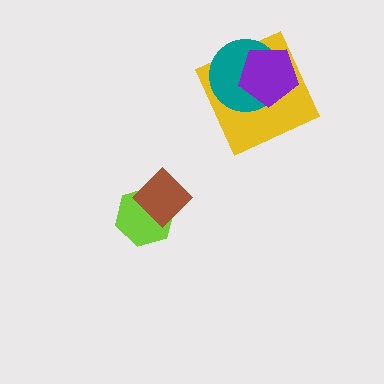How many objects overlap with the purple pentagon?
2 objects overlap with the purple pentagon.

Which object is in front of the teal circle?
The purple pentagon is in front of the teal circle.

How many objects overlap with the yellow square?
2 objects overlap with the yellow square.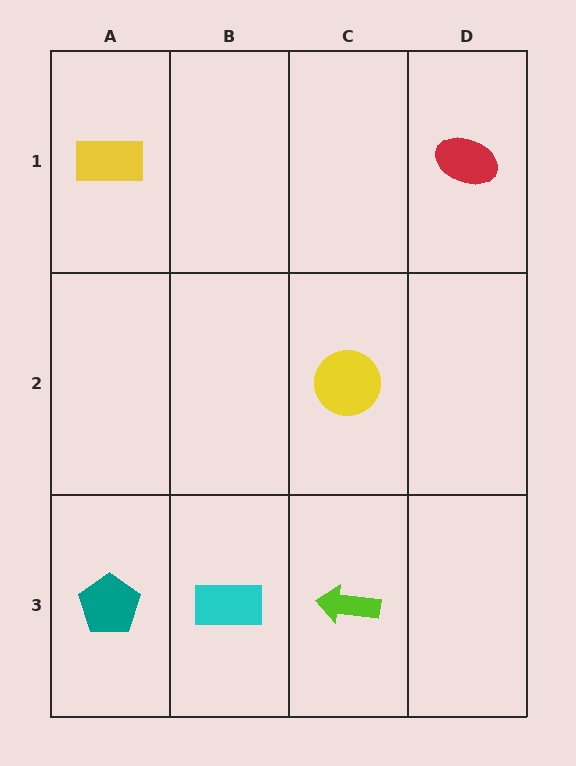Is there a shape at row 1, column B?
No, that cell is empty.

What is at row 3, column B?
A cyan rectangle.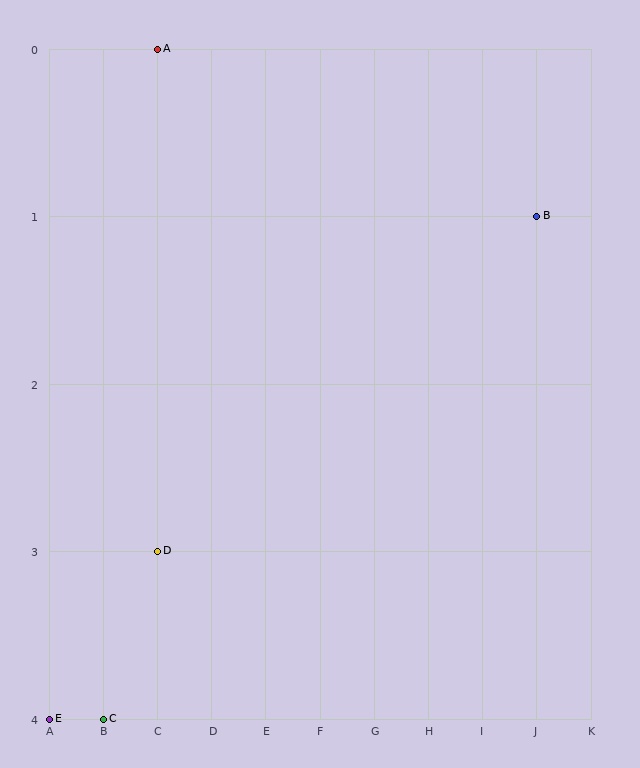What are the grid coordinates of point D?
Point D is at grid coordinates (C, 3).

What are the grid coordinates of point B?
Point B is at grid coordinates (J, 1).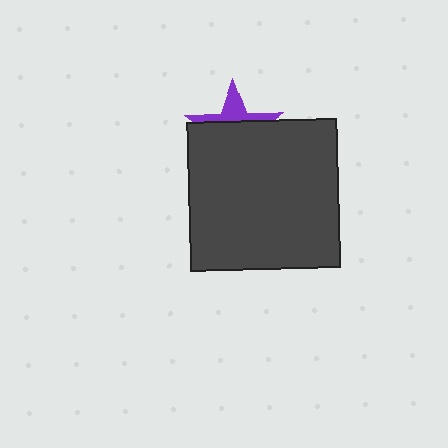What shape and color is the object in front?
The object in front is a dark gray square.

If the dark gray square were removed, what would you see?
You would see the complete purple star.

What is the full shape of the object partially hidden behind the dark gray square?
The partially hidden object is a purple star.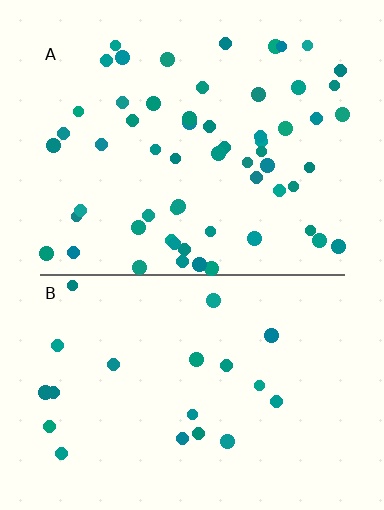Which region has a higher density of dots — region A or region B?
A (the top).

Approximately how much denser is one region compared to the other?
Approximately 2.9× — region A over region B.